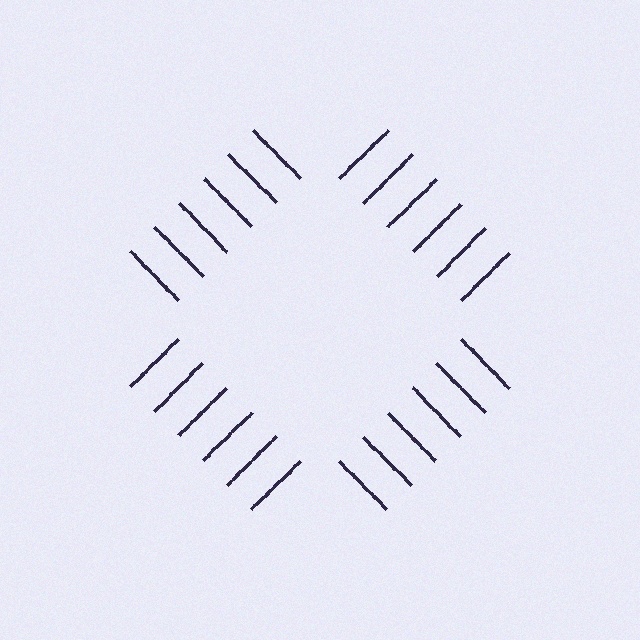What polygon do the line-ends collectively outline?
An illusory square — the line segments terminate on its edges but no continuous stroke is drawn.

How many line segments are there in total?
24 — 6 along each of the 4 edges.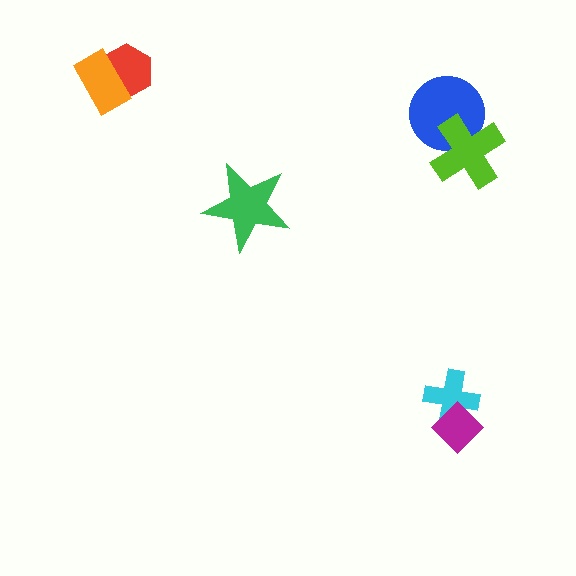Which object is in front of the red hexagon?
The orange rectangle is in front of the red hexagon.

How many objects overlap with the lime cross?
1 object overlaps with the lime cross.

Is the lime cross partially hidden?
No, no other shape covers it.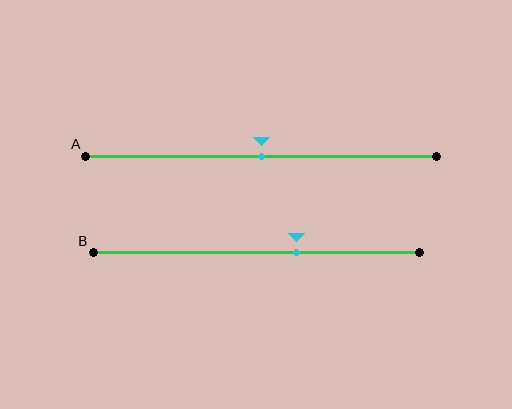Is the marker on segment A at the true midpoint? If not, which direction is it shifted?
Yes, the marker on segment A is at the true midpoint.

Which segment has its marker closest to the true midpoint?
Segment A has its marker closest to the true midpoint.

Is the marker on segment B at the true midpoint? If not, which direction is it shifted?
No, the marker on segment B is shifted to the right by about 12% of the segment length.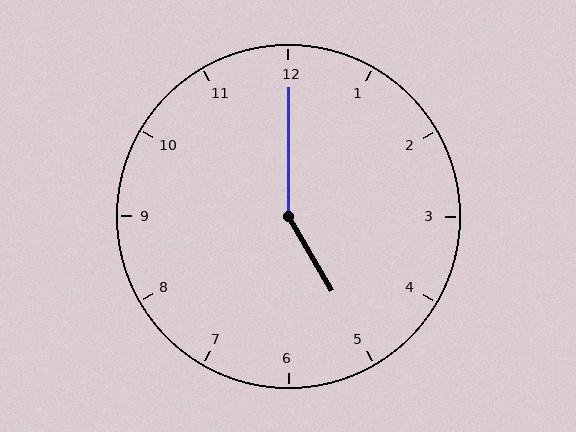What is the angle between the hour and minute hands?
Approximately 150 degrees.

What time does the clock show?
5:00.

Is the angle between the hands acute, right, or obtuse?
It is obtuse.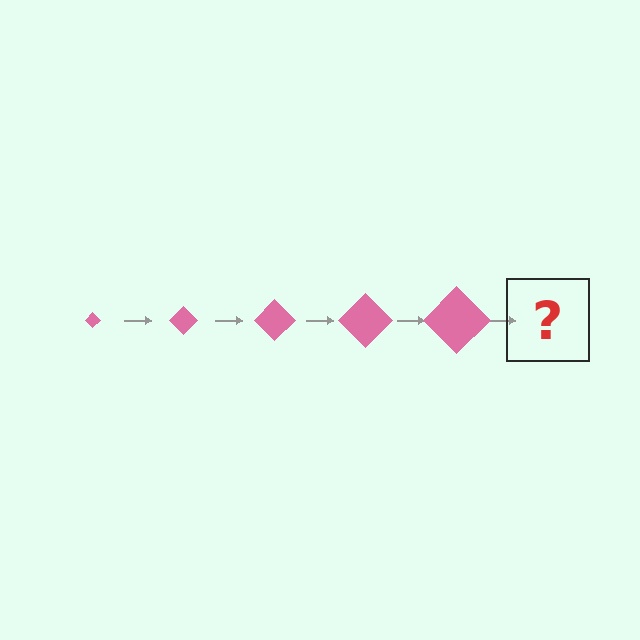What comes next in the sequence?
The next element should be a pink diamond, larger than the previous one.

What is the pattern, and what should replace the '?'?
The pattern is that the diamond gets progressively larger each step. The '?' should be a pink diamond, larger than the previous one.